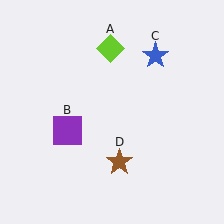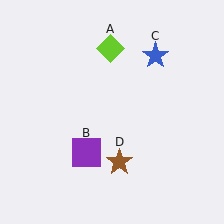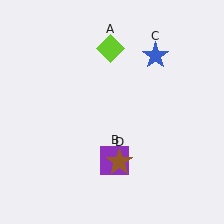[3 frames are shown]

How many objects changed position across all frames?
1 object changed position: purple square (object B).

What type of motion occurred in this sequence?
The purple square (object B) rotated counterclockwise around the center of the scene.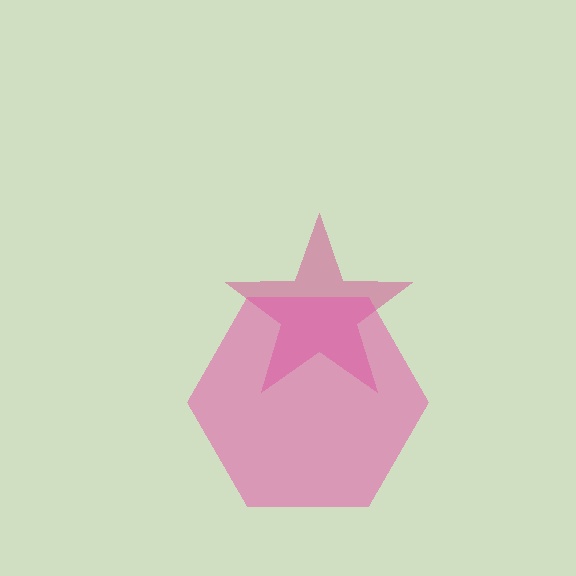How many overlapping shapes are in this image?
There are 2 overlapping shapes in the image.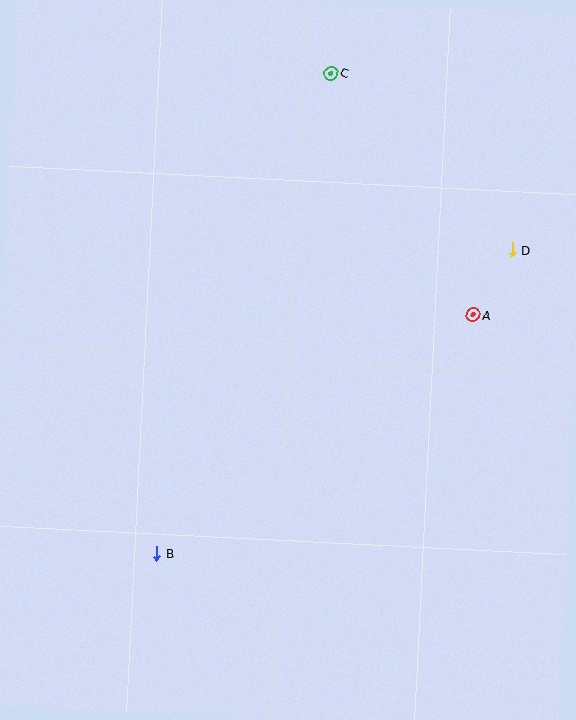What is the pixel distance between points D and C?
The distance between D and C is 252 pixels.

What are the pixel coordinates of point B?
Point B is at (157, 553).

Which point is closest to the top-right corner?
Point C is closest to the top-right corner.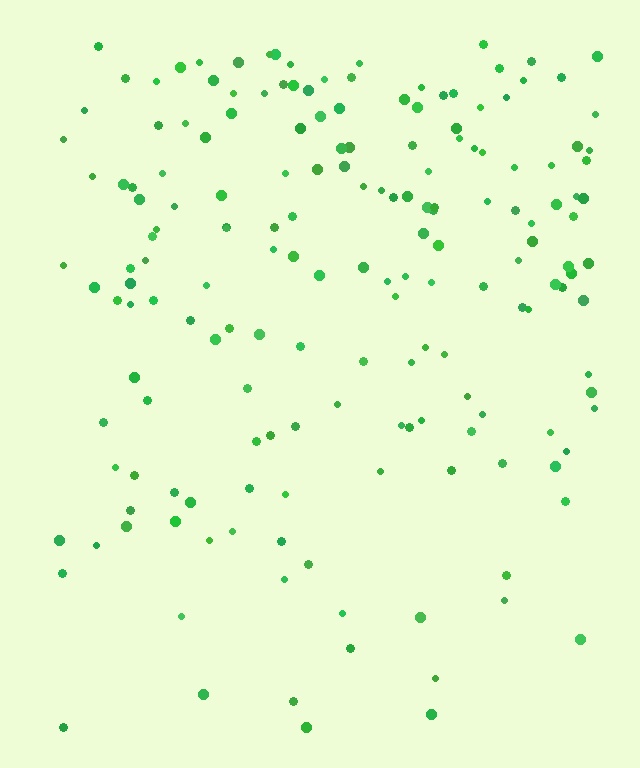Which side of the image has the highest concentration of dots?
The top.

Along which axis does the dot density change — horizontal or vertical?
Vertical.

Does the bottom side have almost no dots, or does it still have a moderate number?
Still a moderate number, just noticeably fewer than the top.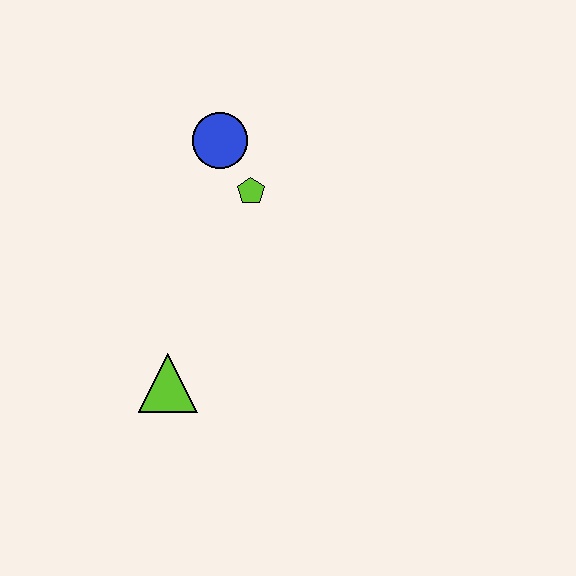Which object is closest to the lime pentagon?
The blue circle is closest to the lime pentagon.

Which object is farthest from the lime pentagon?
The lime triangle is farthest from the lime pentagon.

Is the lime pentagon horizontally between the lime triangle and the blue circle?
No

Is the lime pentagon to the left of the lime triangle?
No